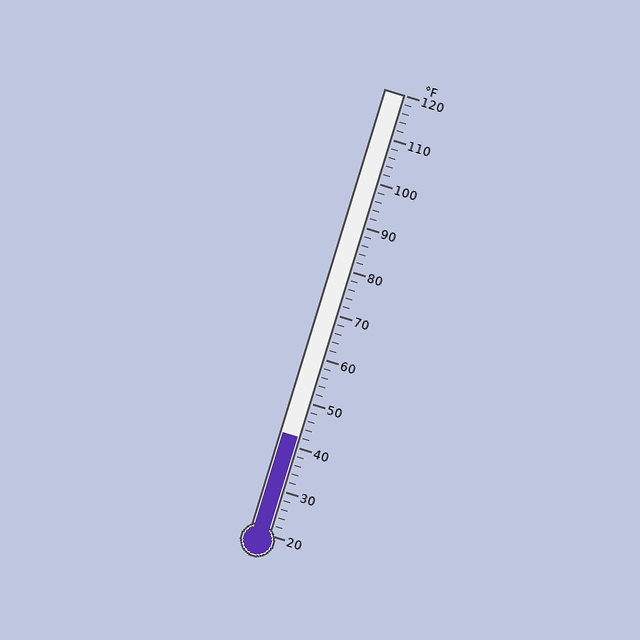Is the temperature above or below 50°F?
The temperature is below 50°F.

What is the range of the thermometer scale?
The thermometer scale ranges from 20°F to 120°F.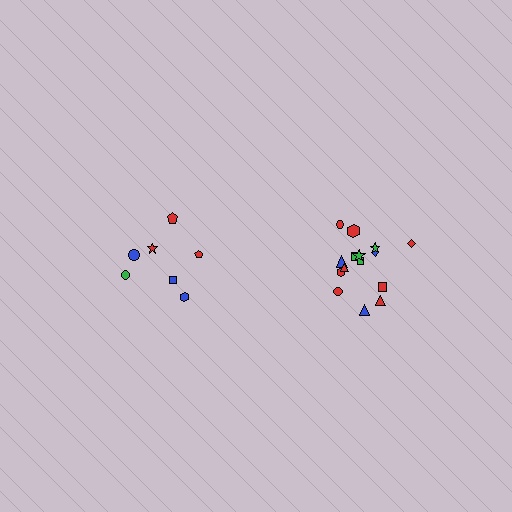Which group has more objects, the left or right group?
The right group.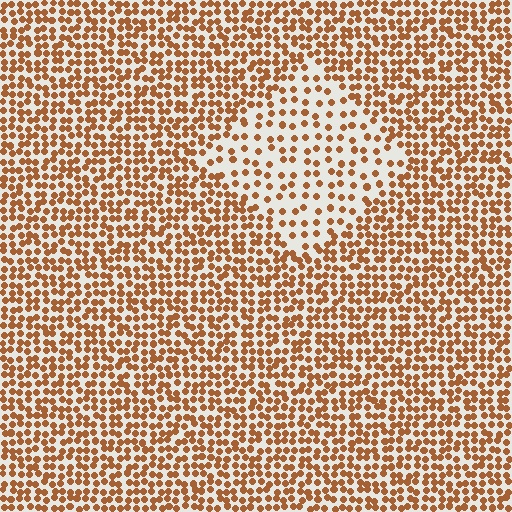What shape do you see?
I see a diamond.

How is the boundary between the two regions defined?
The boundary is defined by a change in element density (approximately 2.1x ratio). All elements are the same color, size, and shape.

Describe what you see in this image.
The image contains small brown elements arranged at two different densities. A diamond-shaped region is visible where the elements are less densely packed than the surrounding area.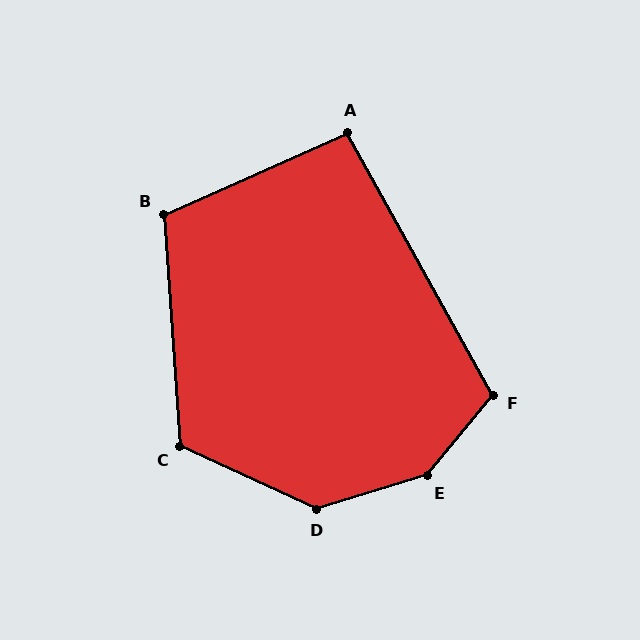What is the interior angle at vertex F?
Approximately 111 degrees (obtuse).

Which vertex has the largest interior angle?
E, at approximately 146 degrees.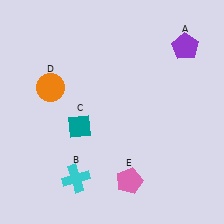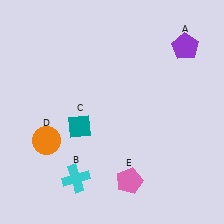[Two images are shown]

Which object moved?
The orange circle (D) moved down.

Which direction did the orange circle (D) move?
The orange circle (D) moved down.